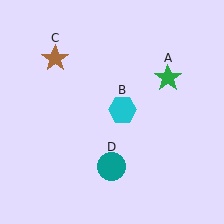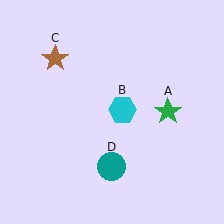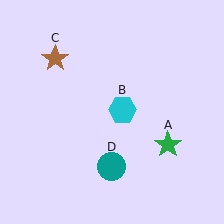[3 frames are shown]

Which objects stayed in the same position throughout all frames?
Cyan hexagon (object B) and brown star (object C) and teal circle (object D) remained stationary.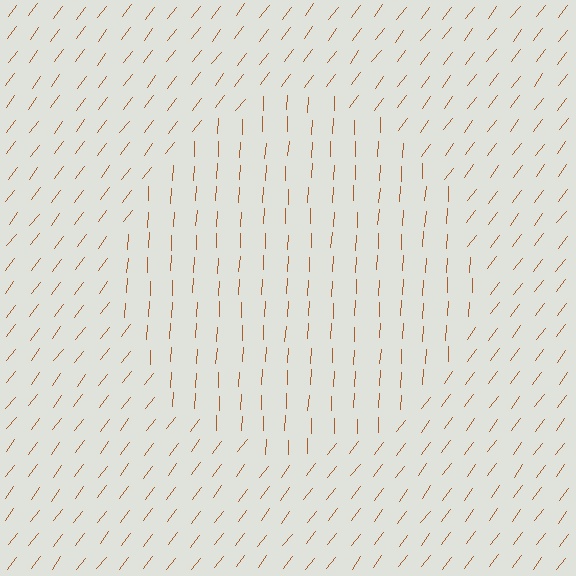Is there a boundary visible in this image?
Yes, there is a texture boundary formed by a change in line orientation.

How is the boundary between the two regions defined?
The boundary is defined purely by a change in line orientation (approximately 34 degrees difference). All lines are the same color and thickness.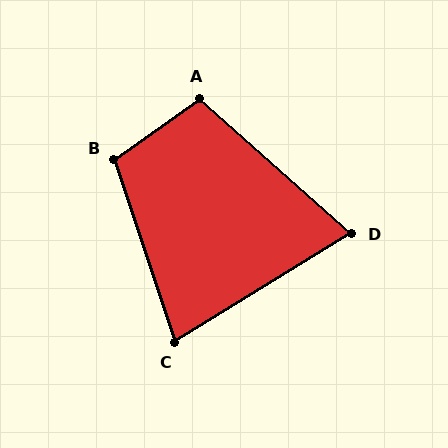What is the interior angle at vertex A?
Approximately 103 degrees (obtuse).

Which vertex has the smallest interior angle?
D, at approximately 73 degrees.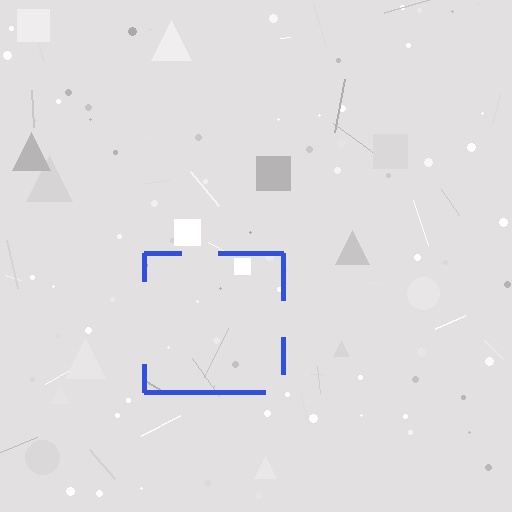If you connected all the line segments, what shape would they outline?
They would outline a square.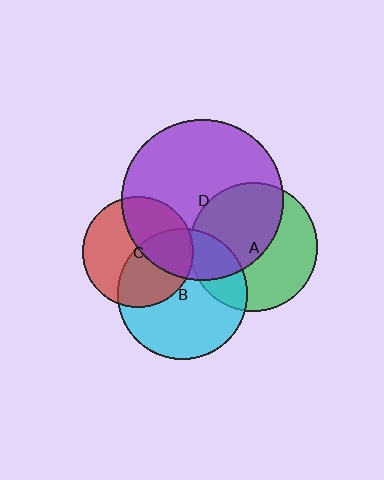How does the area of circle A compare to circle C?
Approximately 1.4 times.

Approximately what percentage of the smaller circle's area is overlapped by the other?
Approximately 5%.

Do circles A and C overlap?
Yes.